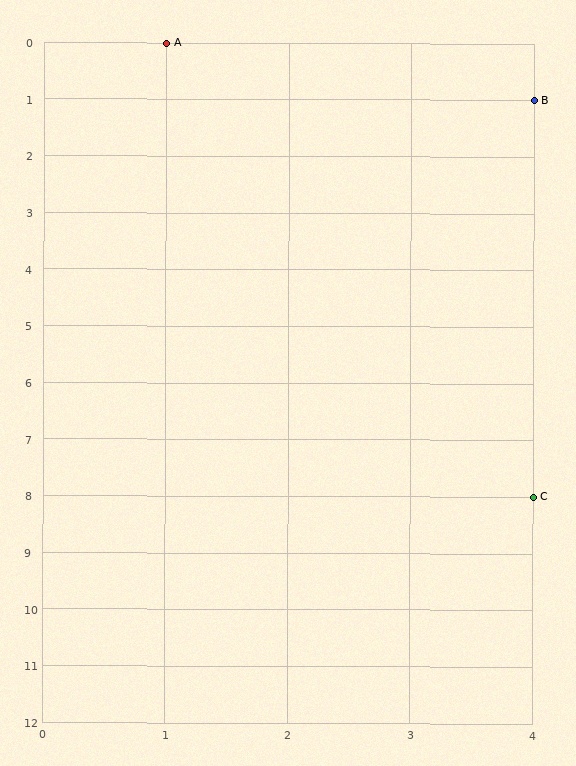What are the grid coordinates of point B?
Point B is at grid coordinates (4, 1).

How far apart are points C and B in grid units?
Points C and B are 7 rows apart.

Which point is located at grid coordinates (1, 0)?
Point A is at (1, 0).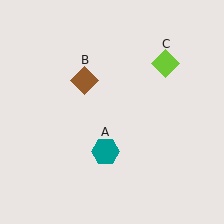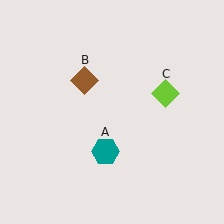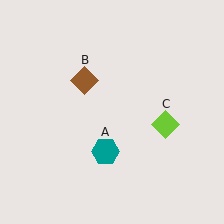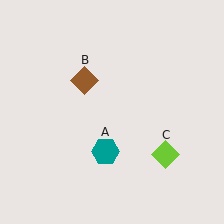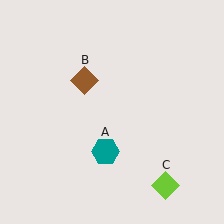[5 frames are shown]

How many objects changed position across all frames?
1 object changed position: lime diamond (object C).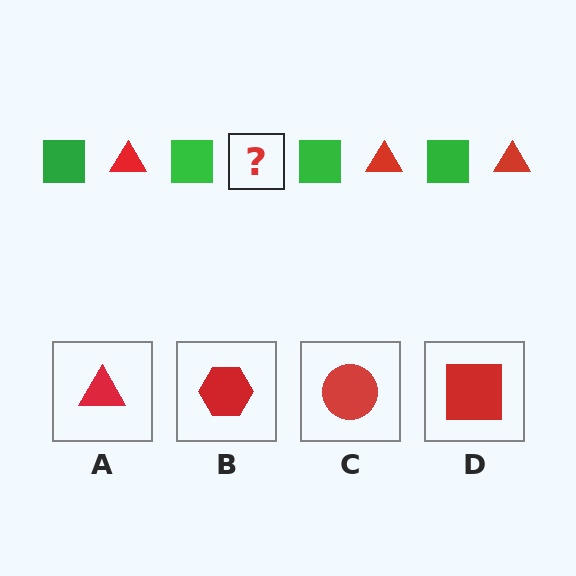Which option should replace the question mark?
Option A.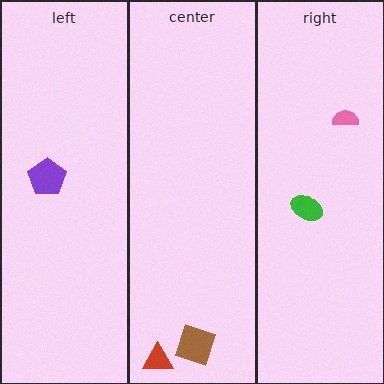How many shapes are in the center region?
2.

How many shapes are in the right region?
2.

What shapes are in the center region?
The red triangle, the brown square.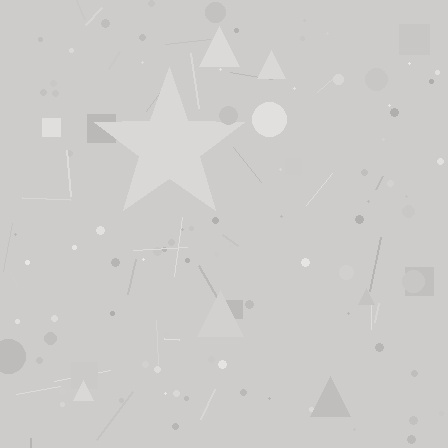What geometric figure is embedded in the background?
A star is embedded in the background.